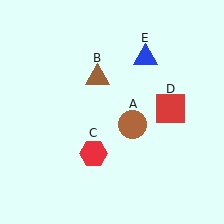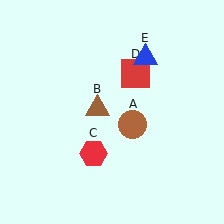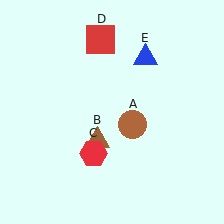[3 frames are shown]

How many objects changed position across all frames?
2 objects changed position: brown triangle (object B), red square (object D).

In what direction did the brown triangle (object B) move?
The brown triangle (object B) moved down.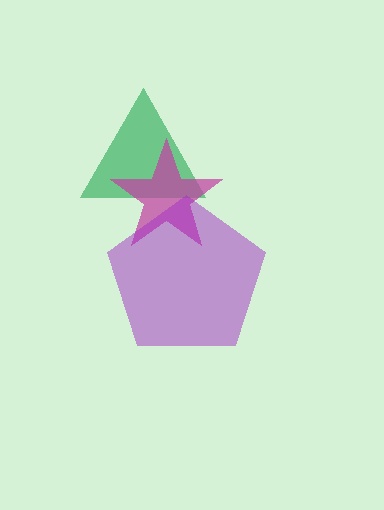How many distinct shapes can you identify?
There are 3 distinct shapes: a green triangle, a magenta star, a purple pentagon.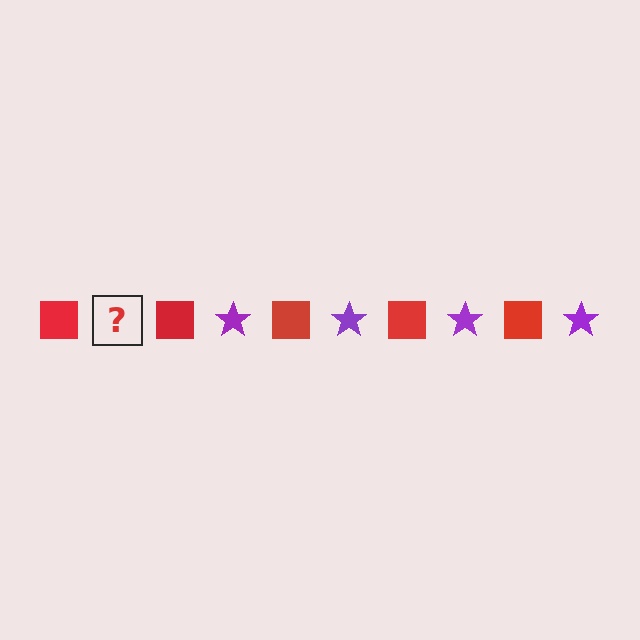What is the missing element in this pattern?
The missing element is a purple star.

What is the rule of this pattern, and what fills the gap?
The rule is that the pattern alternates between red square and purple star. The gap should be filled with a purple star.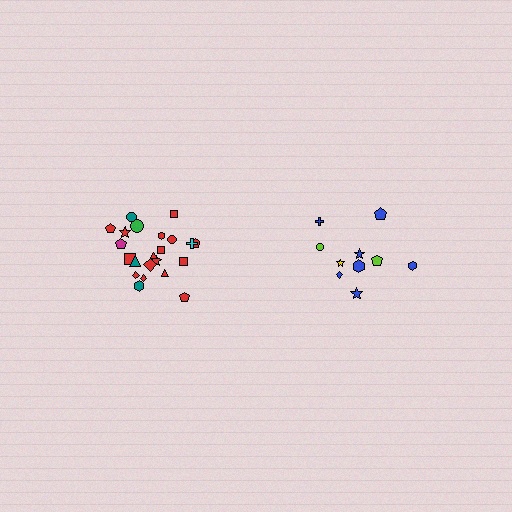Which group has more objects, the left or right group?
The left group.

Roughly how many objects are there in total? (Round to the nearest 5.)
Roughly 30 objects in total.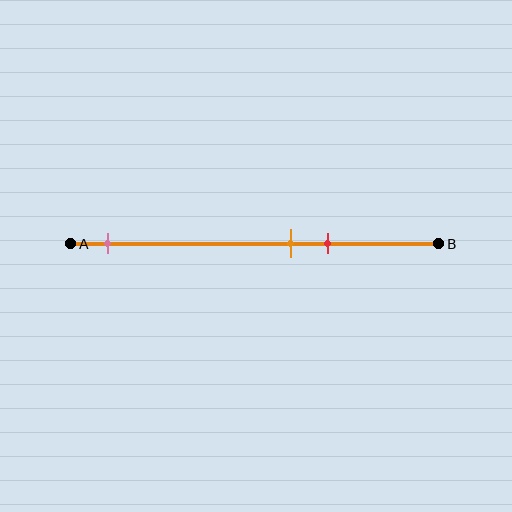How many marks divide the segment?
There are 3 marks dividing the segment.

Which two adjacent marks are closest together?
The orange and red marks are the closest adjacent pair.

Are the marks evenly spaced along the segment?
No, the marks are not evenly spaced.